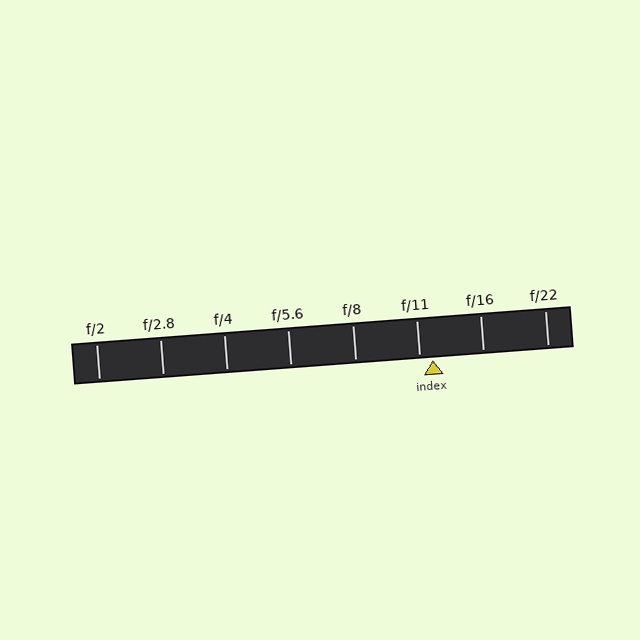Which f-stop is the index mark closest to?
The index mark is closest to f/11.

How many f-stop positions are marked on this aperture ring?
There are 8 f-stop positions marked.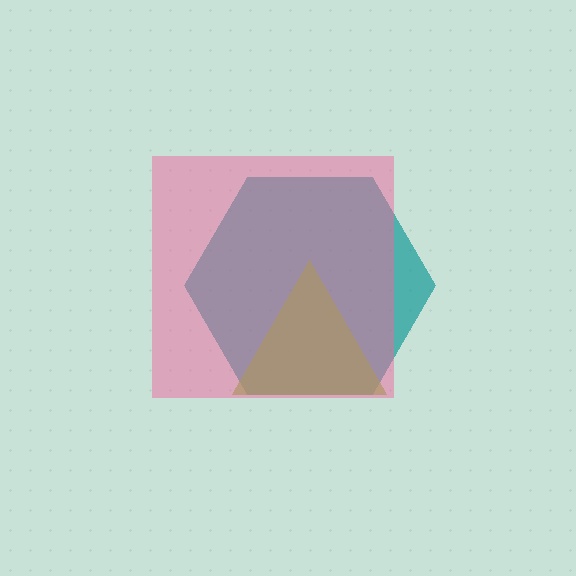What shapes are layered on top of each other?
The layered shapes are: a teal hexagon, a lime triangle, a pink square.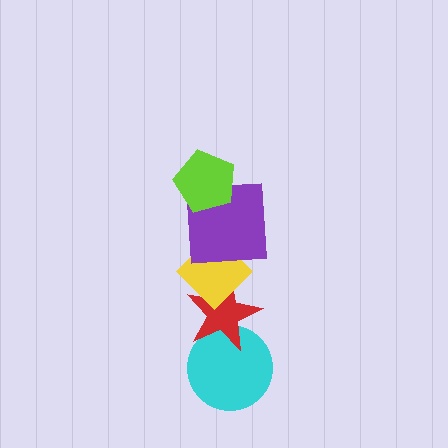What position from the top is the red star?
The red star is 4th from the top.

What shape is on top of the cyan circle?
The red star is on top of the cyan circle.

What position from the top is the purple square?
The purple square is 2nd from the top.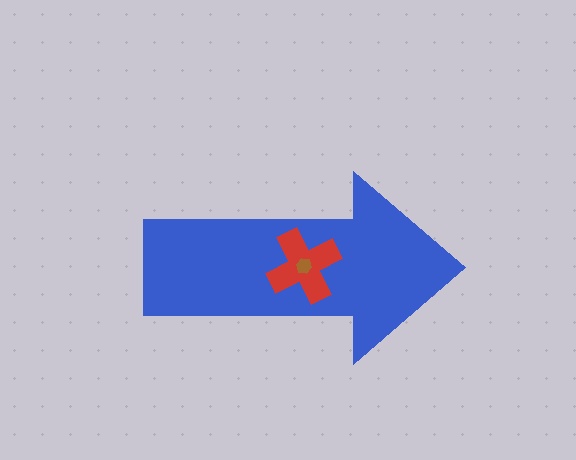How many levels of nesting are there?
3.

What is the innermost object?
The brown hexagon.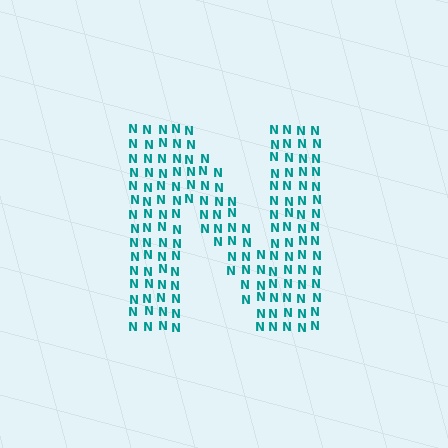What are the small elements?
The small elements are letter N's.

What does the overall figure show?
The overall figure shows the letter N.